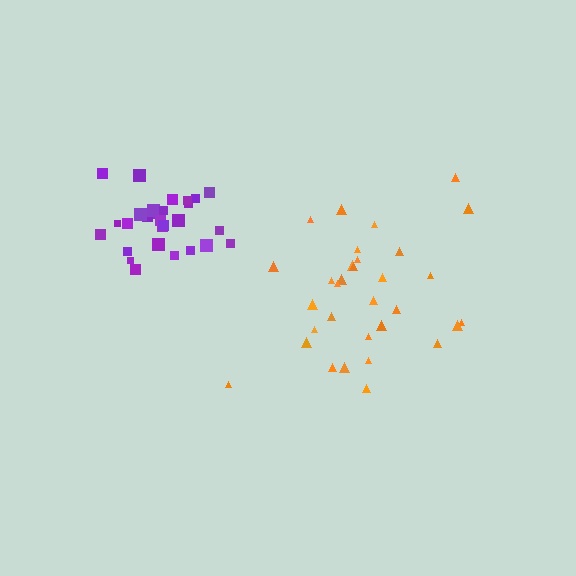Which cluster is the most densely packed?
Purple.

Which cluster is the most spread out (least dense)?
Orange.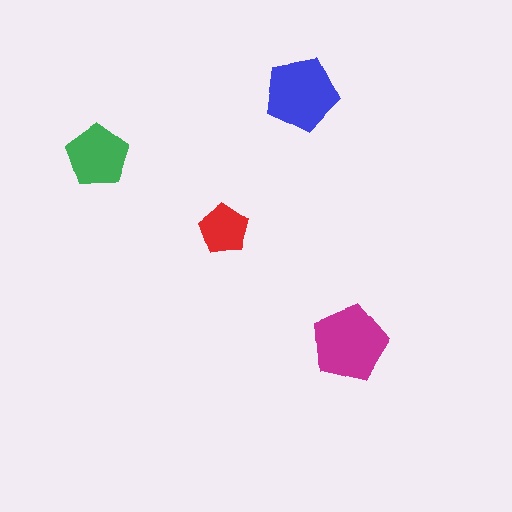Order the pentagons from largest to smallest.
the magenta one, the blue one, the green one, the red one.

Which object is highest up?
The blue pentagon is topmost.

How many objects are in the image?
There are 4 objects in the image.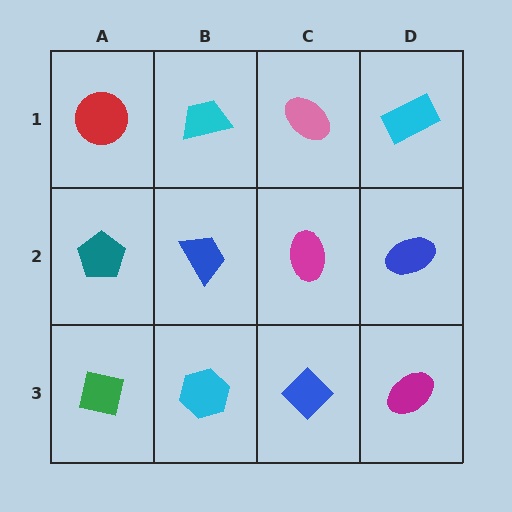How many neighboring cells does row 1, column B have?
3.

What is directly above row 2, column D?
A cyan rectangle.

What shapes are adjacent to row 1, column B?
A blue trapezoid (row 2, column B), a red circle (row 1, column A), a pink ellipse (row 1, column C).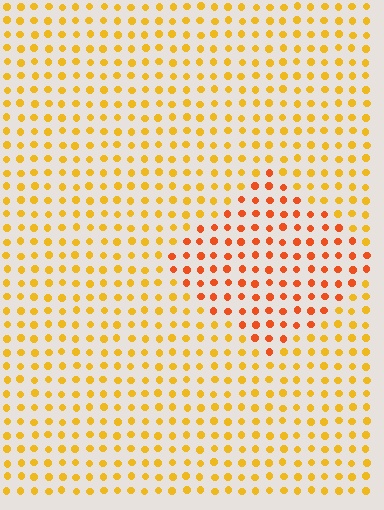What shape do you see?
I see a diamond.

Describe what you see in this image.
The image is filled with small yellow elements in a uniform arrangement. A diamond-shaped region is visible where the elements are tinted to a slightly different hue, forming a subtle color boundary.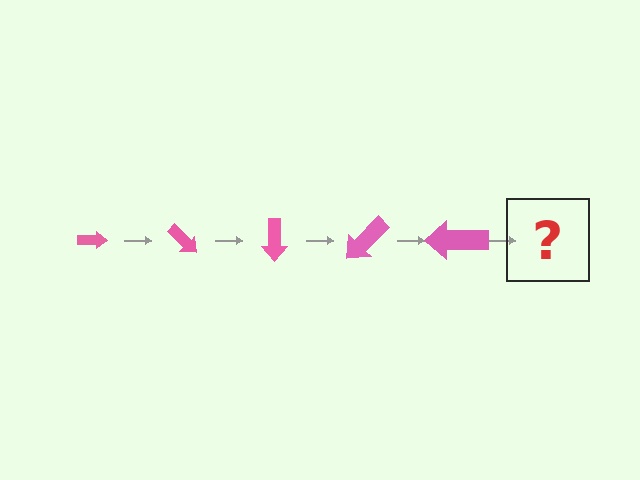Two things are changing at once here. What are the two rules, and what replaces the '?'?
The two rules are that the arrow grows larger each step and it rotates 45 degrees each step. The '?' should be an arrow, larger than the previous one and rotated 225 degrees from the start.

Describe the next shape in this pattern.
It should be an arrow, larger than the previous one and rotated 225 degrees from the start.